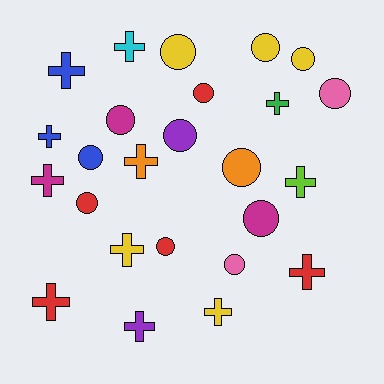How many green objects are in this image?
There is 1 green object.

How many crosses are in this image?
There are 12 crosses.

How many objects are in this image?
There are 25 objects.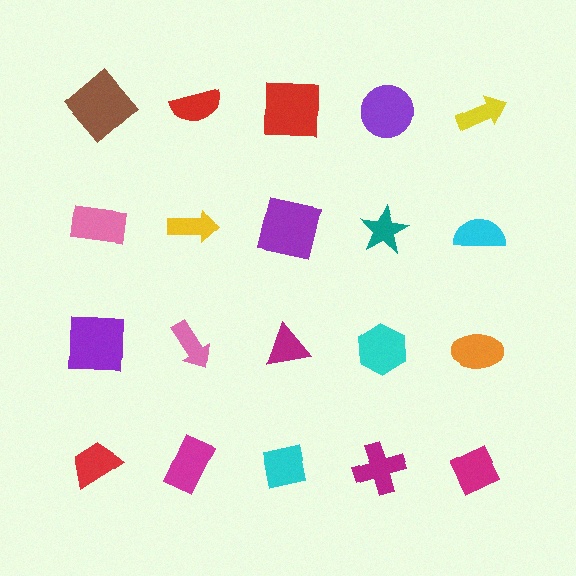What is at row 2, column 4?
A teal star.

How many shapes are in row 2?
5 shapes.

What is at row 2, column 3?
A purple square.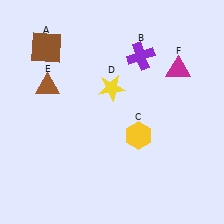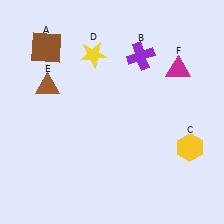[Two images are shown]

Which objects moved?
The objects that moved are: the yellow hexagon (C), the yellow star (D).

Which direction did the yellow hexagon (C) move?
The yellow hexagon (C) moved right.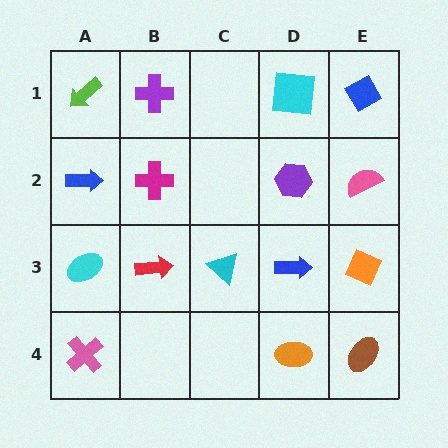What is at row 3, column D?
A blue arrow.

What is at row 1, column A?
A lime arrow.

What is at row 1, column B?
A purple cross.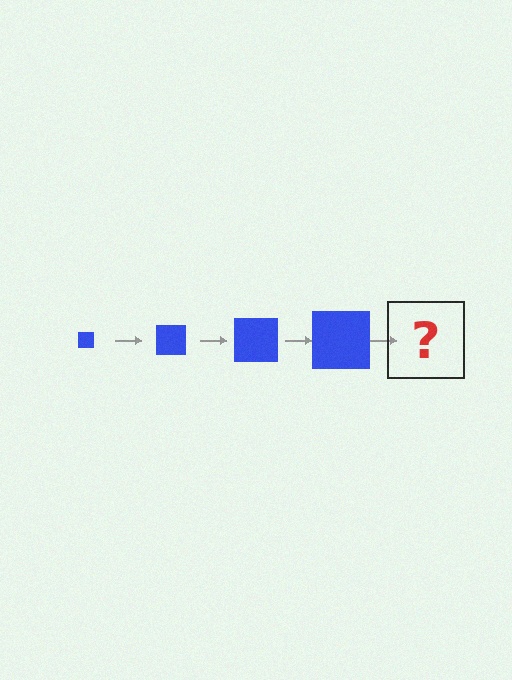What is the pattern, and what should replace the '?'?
The pattern is that the square gets progressively larger each step. The '?' should be a blue square, larger than the previous one.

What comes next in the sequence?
The next element should be a blue square, larger than the previous one.